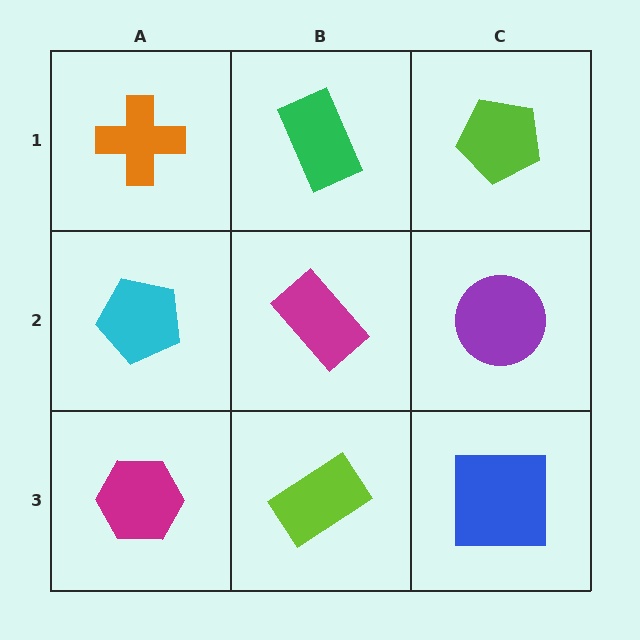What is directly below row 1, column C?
A purple circle.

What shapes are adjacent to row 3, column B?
A magenta rectangle (row 2, column B), a magenta hexagon (row 3, column A), a blue square (row 3, column C).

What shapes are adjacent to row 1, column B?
A magenta rectangle (row 2, column B), an orange cross (row 1, column A), a lime pentagon (row 1, column C).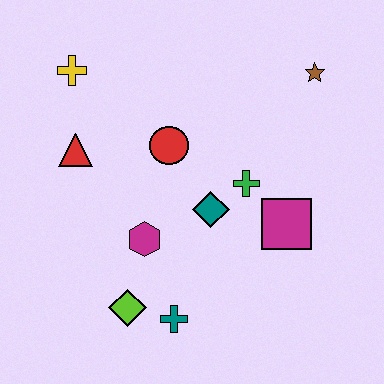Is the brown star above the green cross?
Yes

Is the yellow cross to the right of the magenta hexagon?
No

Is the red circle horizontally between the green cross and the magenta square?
No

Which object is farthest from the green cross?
The yellow cross is farthest from the green cross.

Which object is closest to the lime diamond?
The teal cross is closest to the lime diamond.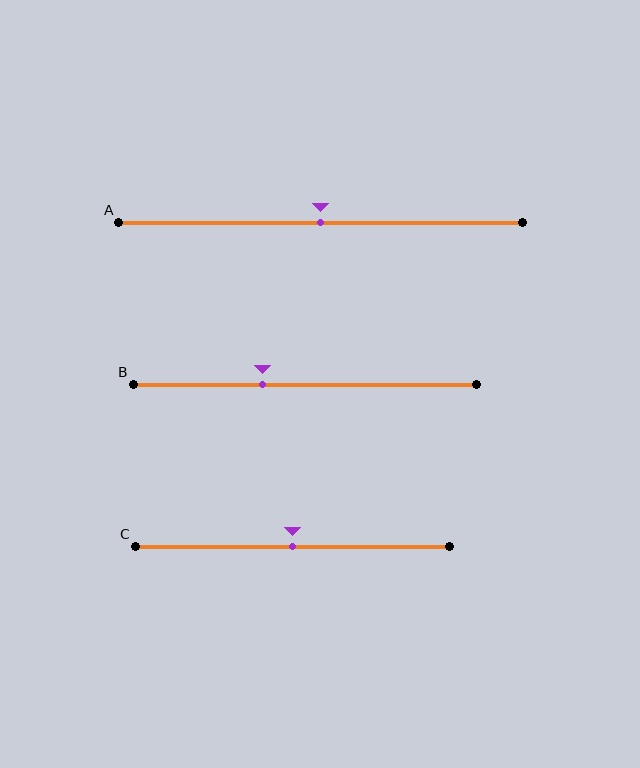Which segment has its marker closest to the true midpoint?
Segment A has its marker closest to the true midpoint.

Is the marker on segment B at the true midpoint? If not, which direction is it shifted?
No, the marker on segment B is shifted to the left by about 12% of the segment length.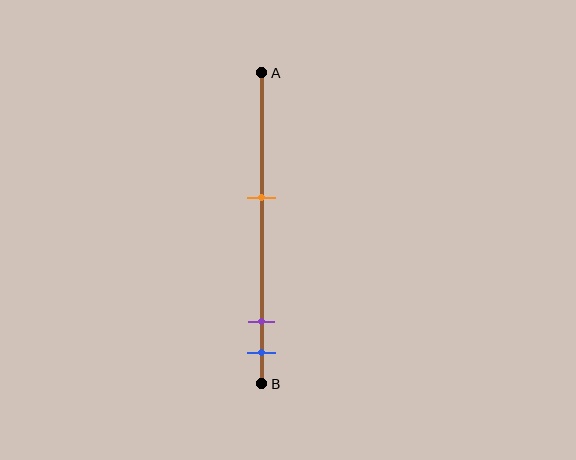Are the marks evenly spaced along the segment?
No, the marks are not evenly spaced.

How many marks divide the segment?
There are 3 marks dividing the segment.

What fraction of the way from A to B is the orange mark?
The orange mark is approximately 40% (0.4) of the way from A to B.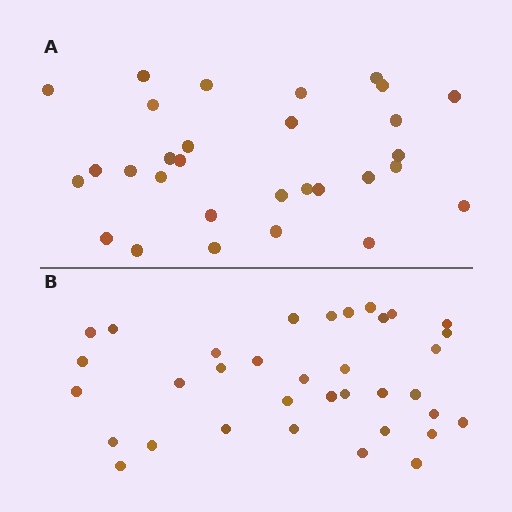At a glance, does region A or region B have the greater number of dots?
Region B (the bottom region) has more dots.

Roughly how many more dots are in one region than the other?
Region B has about 5 more dots than region A.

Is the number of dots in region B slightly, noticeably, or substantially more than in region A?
Region B has only slightly more — the two regions are fairly close. The ratio is roughly 1.2 to 1.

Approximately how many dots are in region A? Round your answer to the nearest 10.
About 30 dots.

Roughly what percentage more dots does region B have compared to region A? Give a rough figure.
About 15% more.